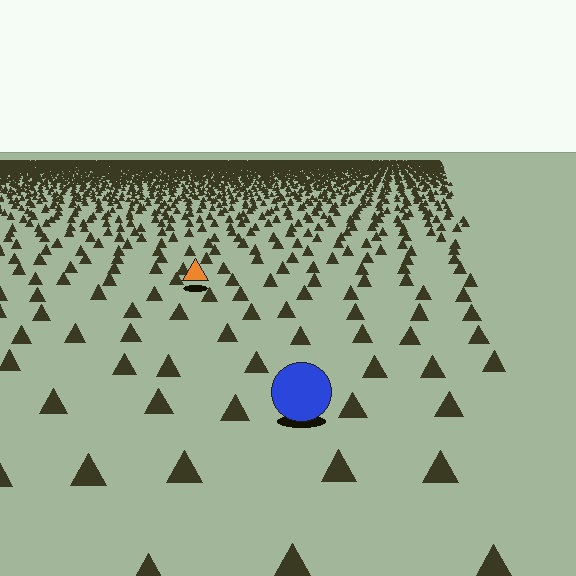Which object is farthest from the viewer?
The orange triangle is farthest from the viewer. It appears smaller and the ground texture around it is denser.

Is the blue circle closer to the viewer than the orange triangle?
Yes. The blue circle is closer — you can tell from the texture gradient: the ground texture is coarser near it.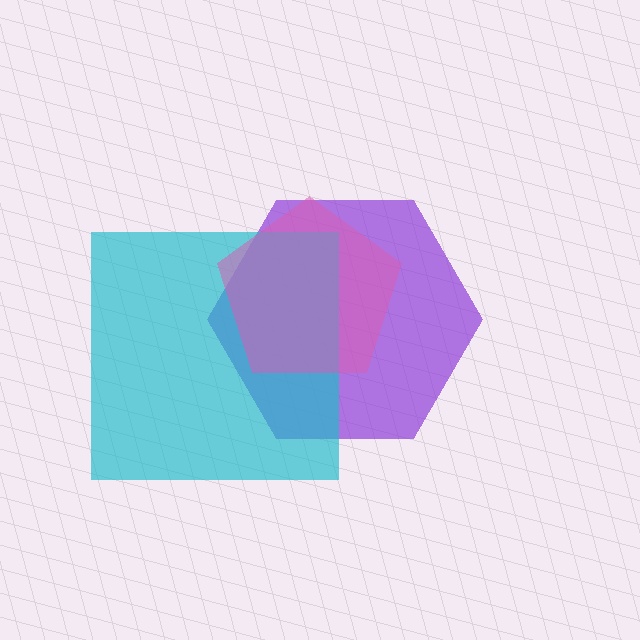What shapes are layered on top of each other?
The layered shapes are: a purple hexagon, a cyan square, a pink pentagon.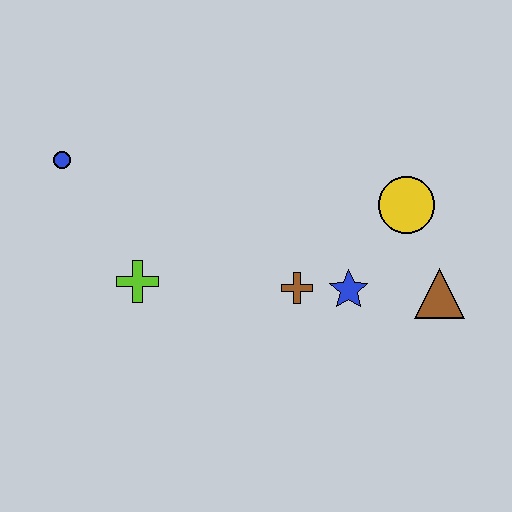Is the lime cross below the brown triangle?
No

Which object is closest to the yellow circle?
The brown triangle is closest to the yellow circle.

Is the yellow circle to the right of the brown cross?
Yes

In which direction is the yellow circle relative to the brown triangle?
The yellow circle is above the brown triangle.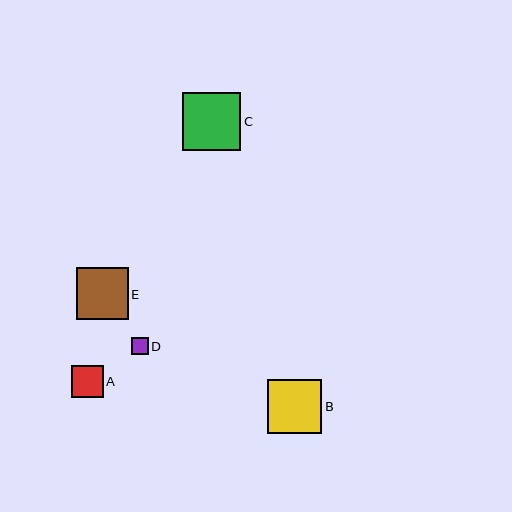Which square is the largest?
Square C is the largest with a size of approximately 59 pixels.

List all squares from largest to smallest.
From largest to smallest: C, B, E, A, D.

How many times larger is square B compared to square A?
Square B is approximately 1.7 times the size of square A.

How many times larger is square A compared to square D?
Square A is approximately 1.9 times the size of square D.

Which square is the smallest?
Square D is the smallest with a size of approximately 17 pixels.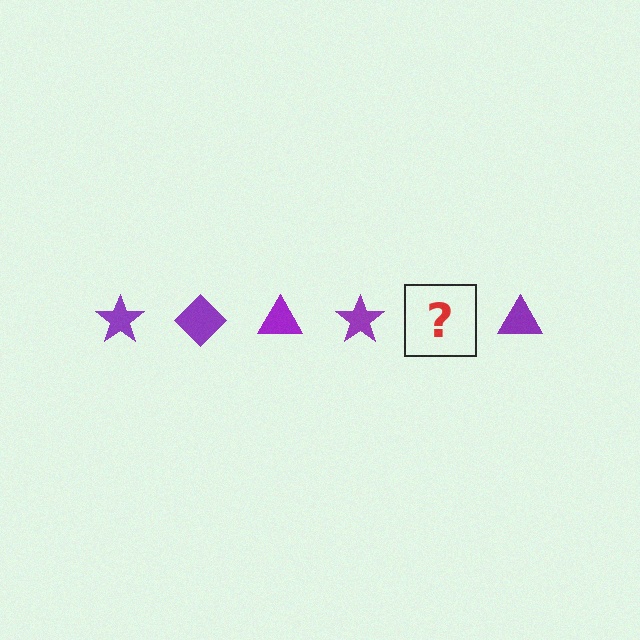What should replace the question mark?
The question mark should be replaced with a purple diamond.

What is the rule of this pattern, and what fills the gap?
The rule is that the pattern cycles through star, diamond, triangle shapes in purple. The gap should be filled with a purple diamond.